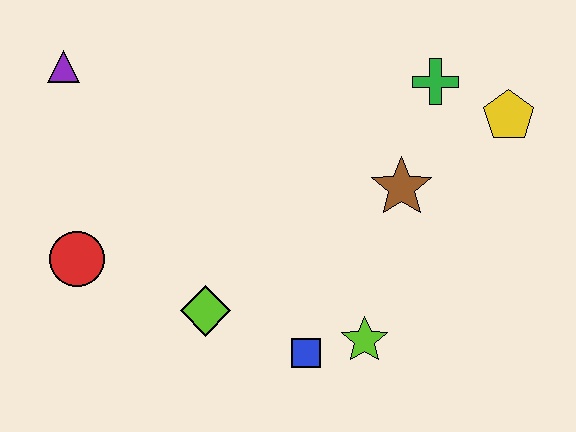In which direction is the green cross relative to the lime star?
The green cross is above the lime star.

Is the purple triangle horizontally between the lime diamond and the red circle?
No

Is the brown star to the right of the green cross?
No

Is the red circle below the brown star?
Yes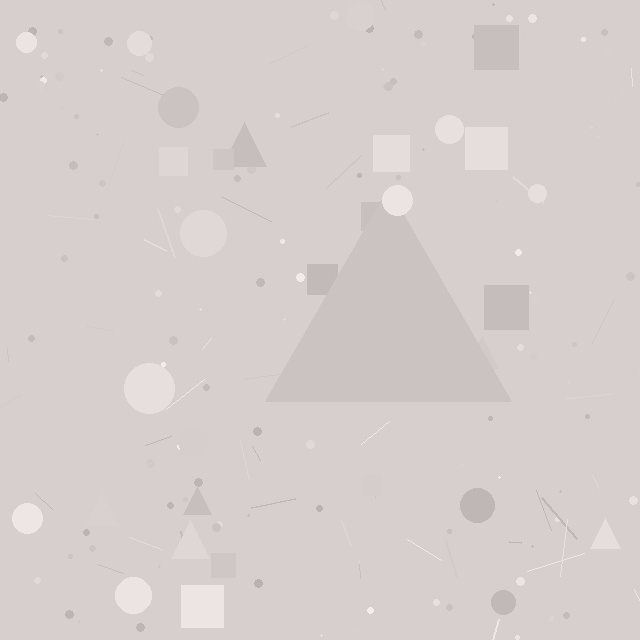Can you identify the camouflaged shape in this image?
The camouflaged shape is a triangle.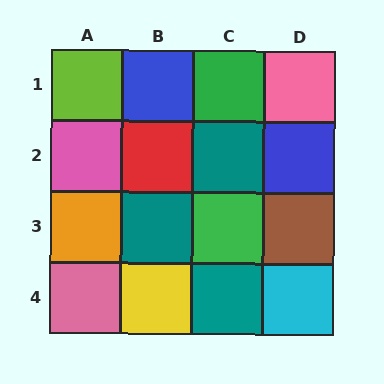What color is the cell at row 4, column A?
Pink.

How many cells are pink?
3 cells are pink.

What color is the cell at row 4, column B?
Yellow.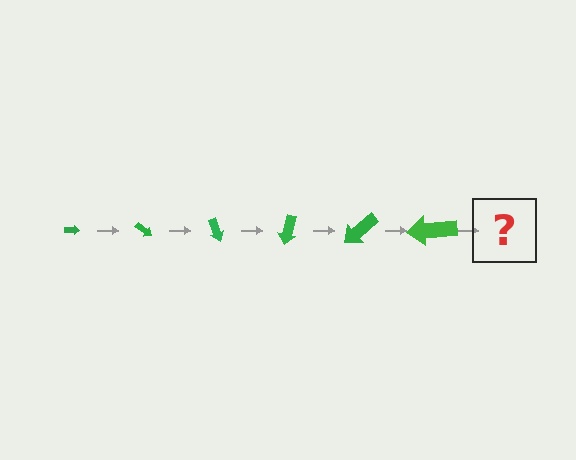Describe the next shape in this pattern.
It should be an arrow, larger than the previous one and rotated 210 degrees from the start.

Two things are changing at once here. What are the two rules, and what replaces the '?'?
The two rules are that the arrow grows larger each step and it rotates 35 degrees each step. The '?' should be an arrow, larger than the previous one and rotated 210 degrees from the start.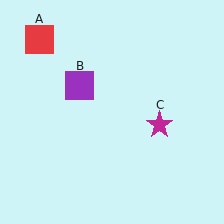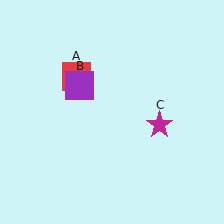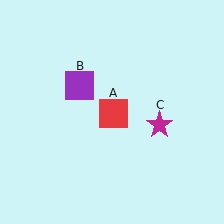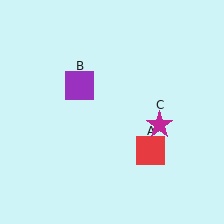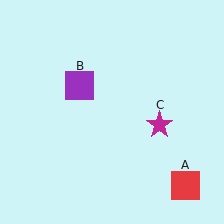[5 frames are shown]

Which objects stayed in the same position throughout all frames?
Purple square (object B) and magenta star (object C) remained stationary.